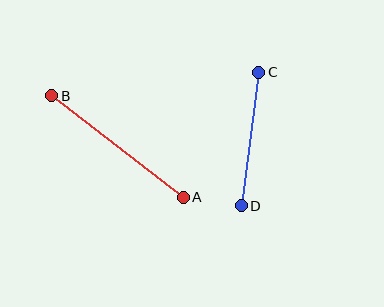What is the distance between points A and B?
The distance is approximately 166 pixels.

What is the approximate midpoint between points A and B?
The midpoint is at approximately (117, 146) pixels.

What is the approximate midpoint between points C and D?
The midpoint is at approximately (250, 139) pixels.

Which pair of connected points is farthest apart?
Points A and B are farthest apart.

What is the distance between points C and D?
The distance is approximately 135 pixels.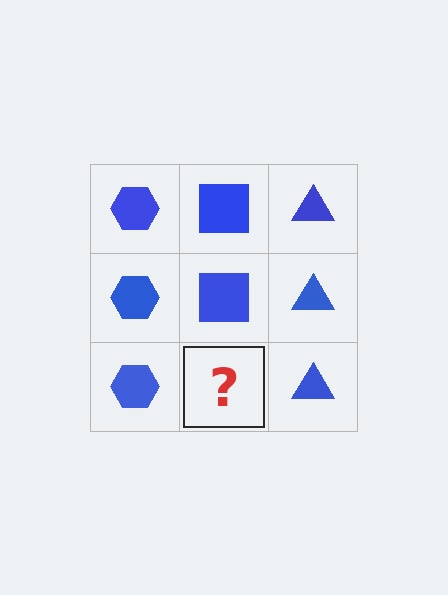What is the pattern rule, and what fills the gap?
The rule is that each column has a consistent shape. The gap should be filled with a blue square.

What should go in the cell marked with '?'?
The missing cell should contain a blue square.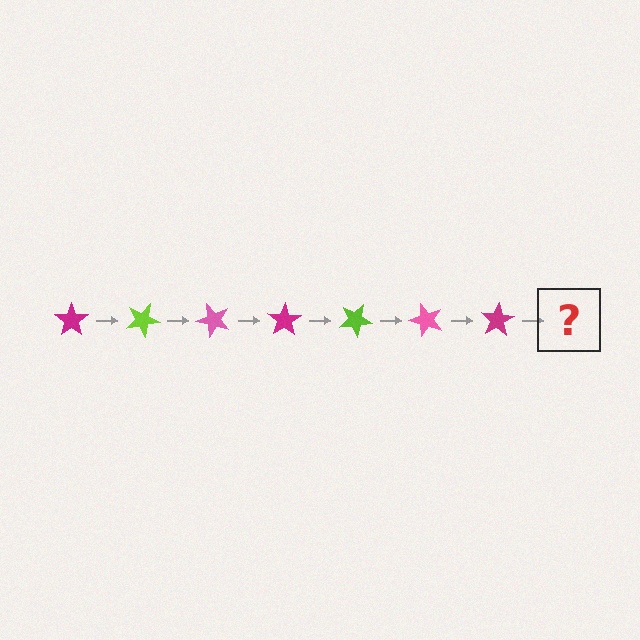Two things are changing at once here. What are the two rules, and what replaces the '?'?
The two rules are that it rotates 25 degrees each step and the color cycles through magenta, lime, and pink. The '?' should be a lime star, rotated 175 degrees from the start.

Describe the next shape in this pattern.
It should be a lime star, rotated 175 degrees from the start.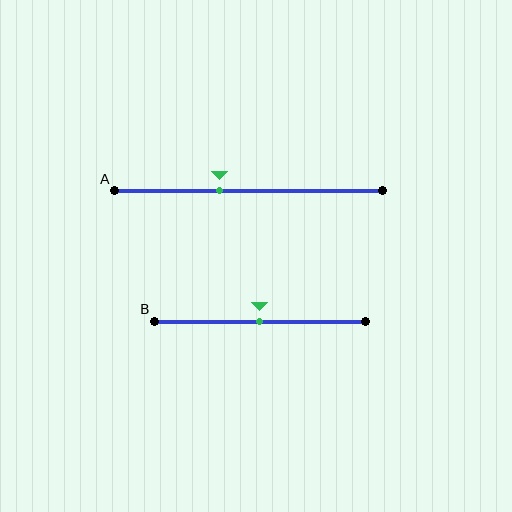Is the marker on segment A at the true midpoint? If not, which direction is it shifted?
No, the marker on segment A is shifted to the left by about 11% of the segment length.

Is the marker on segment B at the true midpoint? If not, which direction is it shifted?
Yes, the marker on segment B is at the true midpoint.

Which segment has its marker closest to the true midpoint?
Segment B has its marker closest to the true midpoint.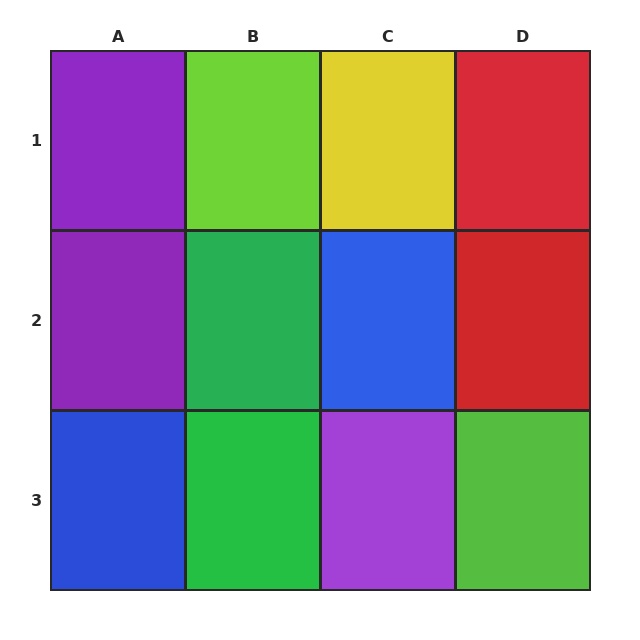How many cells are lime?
2 cells are lime.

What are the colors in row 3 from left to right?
Blue, green, purple, lime.